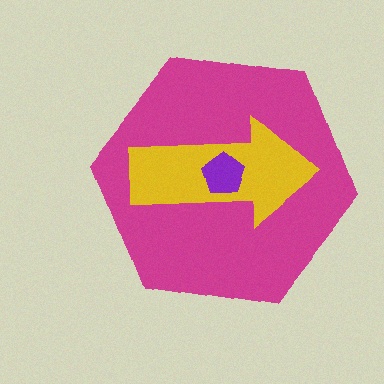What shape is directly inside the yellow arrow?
The purple pentagon.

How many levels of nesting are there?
3.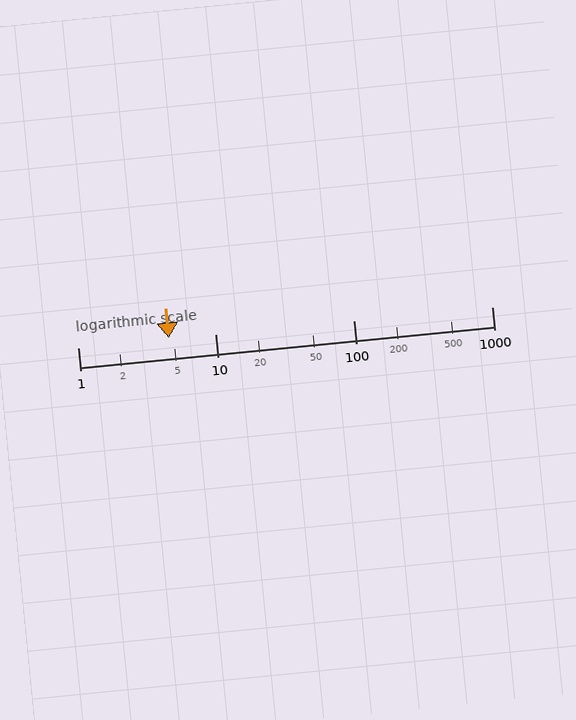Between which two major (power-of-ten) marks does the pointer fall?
The pointer is between 1 and 10.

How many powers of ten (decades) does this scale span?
The scale spans 3 decades, from 1 to 1000.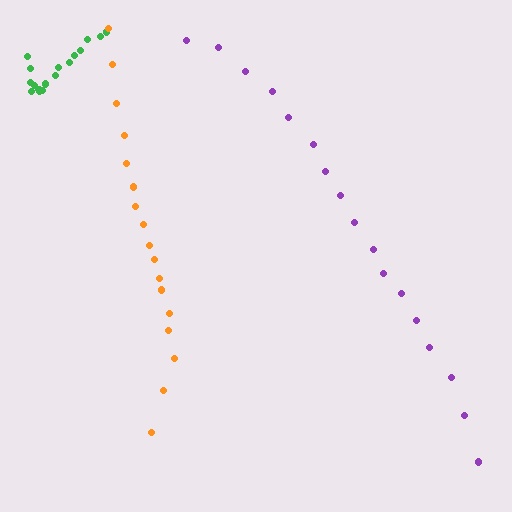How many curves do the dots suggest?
There are 3 distinct paths.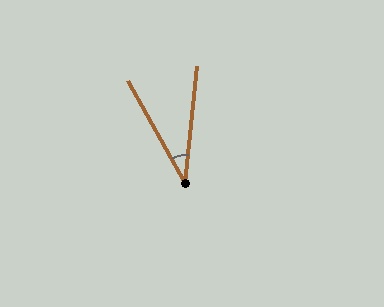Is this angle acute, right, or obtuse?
It is acute.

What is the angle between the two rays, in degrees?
Approximately 35 degrees.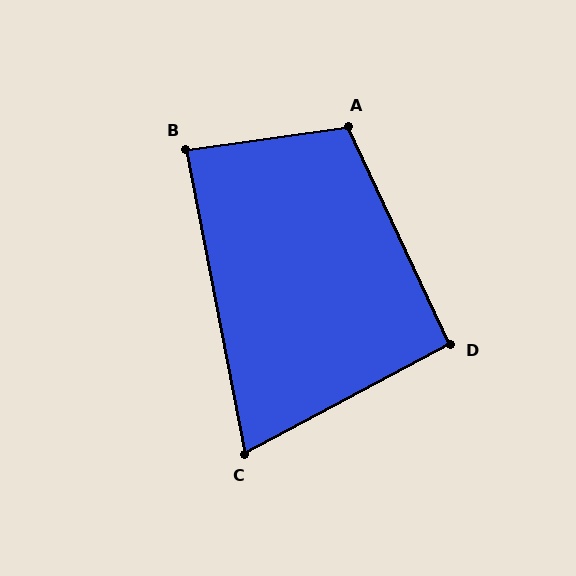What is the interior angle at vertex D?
Approximately 93 degrees (approximately right).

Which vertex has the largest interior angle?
A, at approximately 107 degrees.